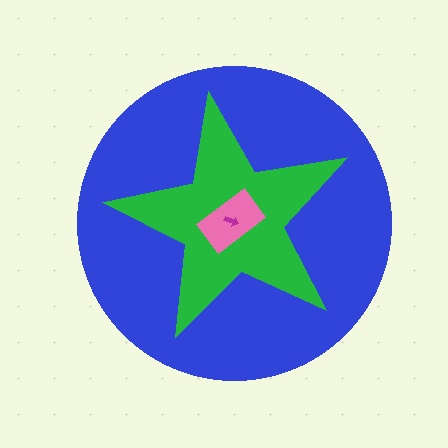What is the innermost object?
The magenta arrow.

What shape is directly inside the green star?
The pink rectangle.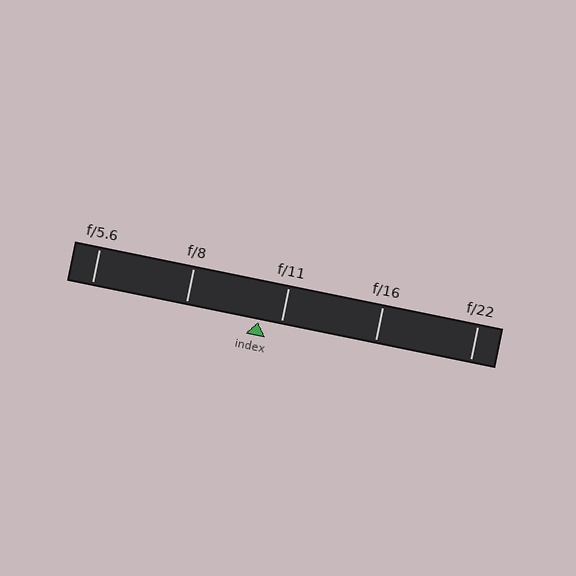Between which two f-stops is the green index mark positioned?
The index mark is between f/8 and f/11.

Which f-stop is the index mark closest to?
The index mark is closest to f/11.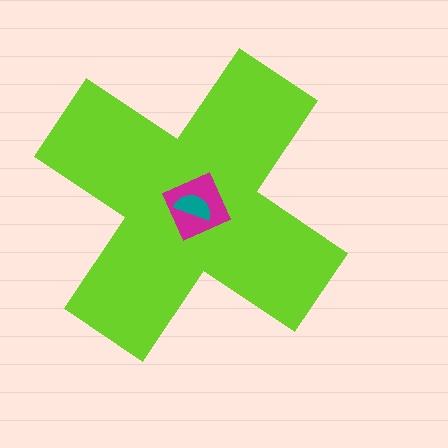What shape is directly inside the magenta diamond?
The teal semicircle.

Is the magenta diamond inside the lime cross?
Yes.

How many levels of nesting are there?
3.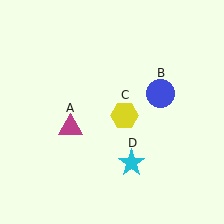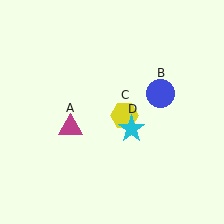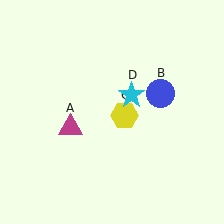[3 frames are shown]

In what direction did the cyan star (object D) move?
The cyan star (object D) moved up.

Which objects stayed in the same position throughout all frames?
Magenta triangle (object A) and blue circle (object B) and yellow hexagon (object C) remained stationary.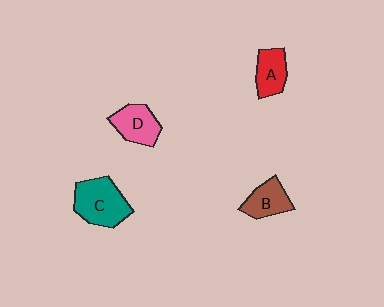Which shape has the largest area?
Shape C (teal).